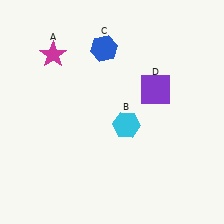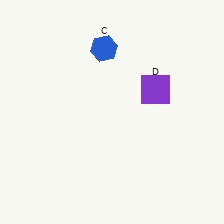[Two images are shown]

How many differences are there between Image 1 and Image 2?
There are 2 differences between the two images.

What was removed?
The magenta star (A), the cyan hexagon (B) were removed in Image 2.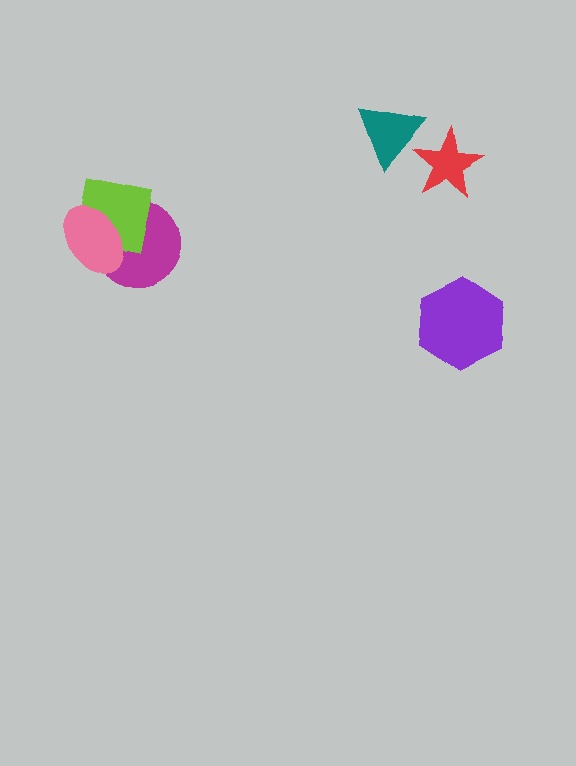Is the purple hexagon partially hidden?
No, no other shape covers it.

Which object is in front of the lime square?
The pink ellipse is in front of the lime square.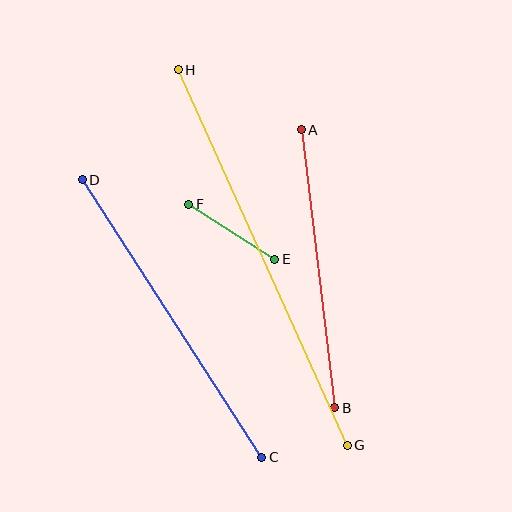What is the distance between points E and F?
The distance is approximately 102 pixels.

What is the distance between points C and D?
The distance is approximately 331 pixels.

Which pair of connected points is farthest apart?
Points G and H are farthest apart.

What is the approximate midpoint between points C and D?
The midpoint is at approximately (172, 318) pixels.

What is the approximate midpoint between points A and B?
The midpoint is at approximately (318, 269) pixels.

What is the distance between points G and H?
The distance is approximately 412 pixels.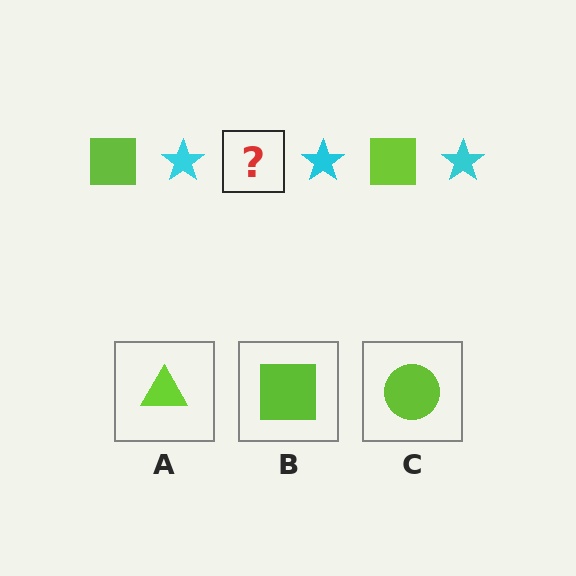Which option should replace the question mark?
Option B.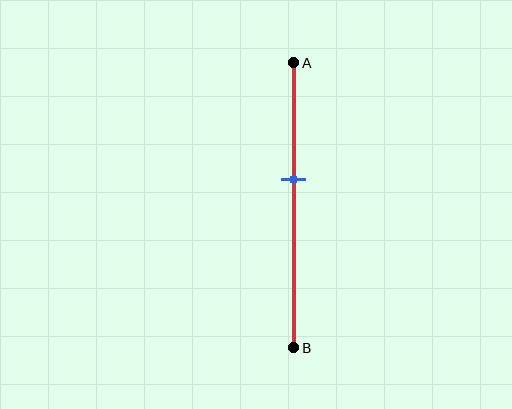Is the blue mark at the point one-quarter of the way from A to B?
No, the mark is at about 40% from A, not at the 25% one-quarter point.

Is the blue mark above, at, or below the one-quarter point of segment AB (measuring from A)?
The blue mark is below the one-quarter point of segment AB.